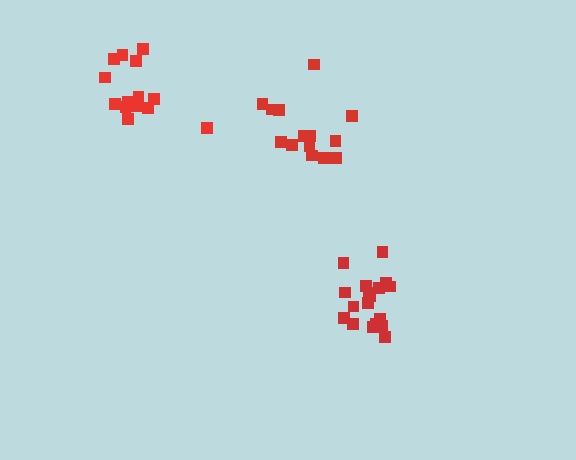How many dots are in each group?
Group 1: 18 dots, Group 2: 14 dots, Group 3: 14 dots (46 total).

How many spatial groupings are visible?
There are 3 spatial groupings.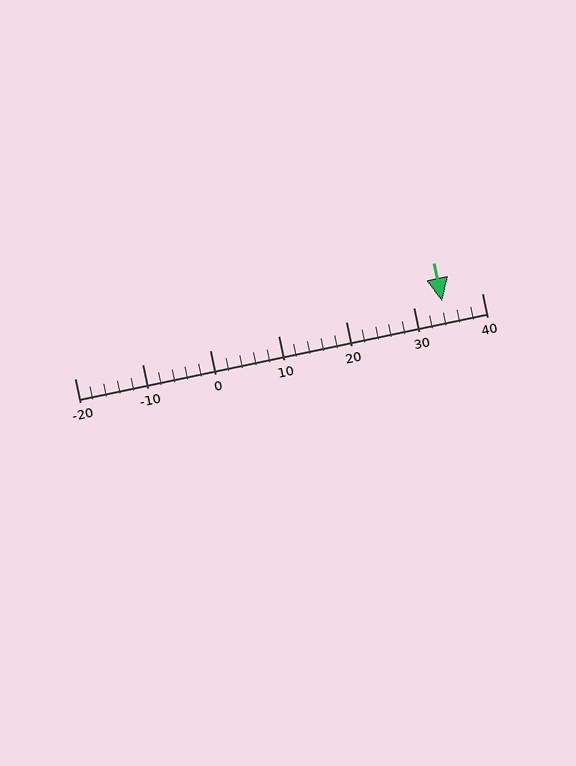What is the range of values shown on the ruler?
The ruler shows values from -20 to 40.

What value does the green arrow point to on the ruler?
The green arrow points to approximately 34.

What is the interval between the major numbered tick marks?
The major tick marks are spaced 10 units apart.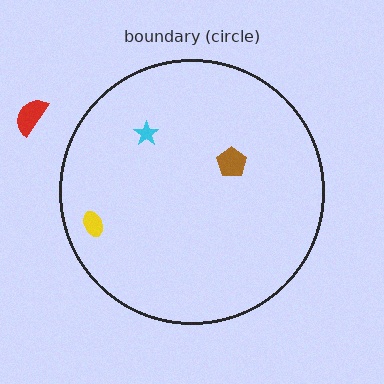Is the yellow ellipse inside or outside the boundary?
Inside.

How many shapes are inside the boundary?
3 inside, 1 outside.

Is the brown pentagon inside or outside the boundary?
Inside.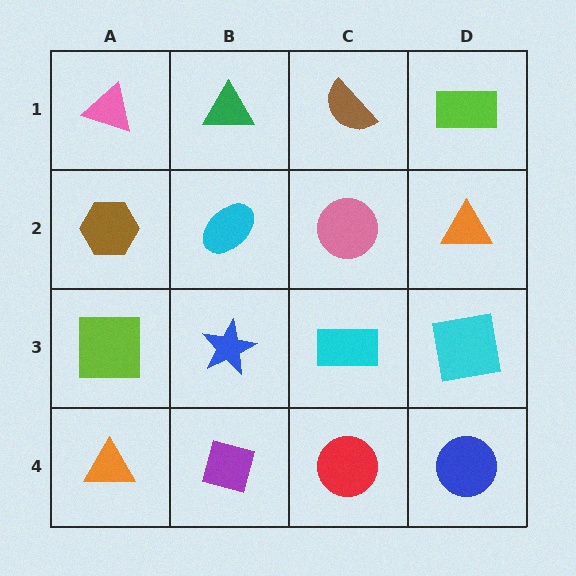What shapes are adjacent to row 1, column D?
An orange triangle (row 2, column D), a brown semicircle (row 1, column C).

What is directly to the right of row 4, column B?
A red circle.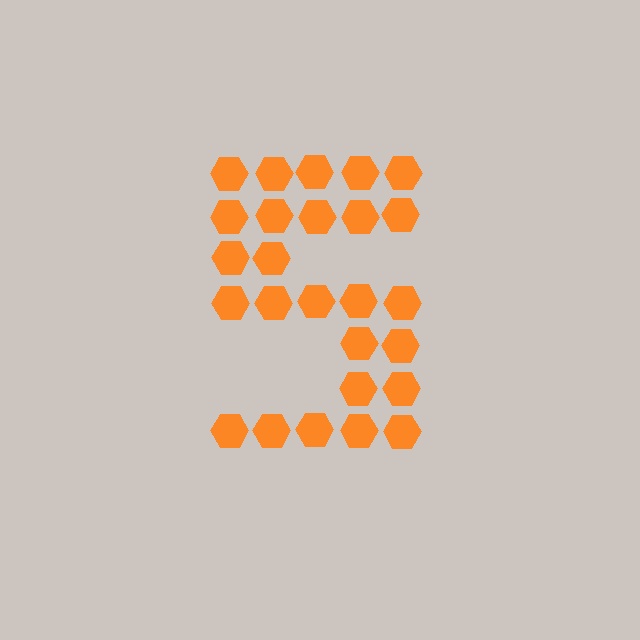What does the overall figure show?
The overall figure shows the digit 5.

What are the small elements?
The small elements are hexagons.